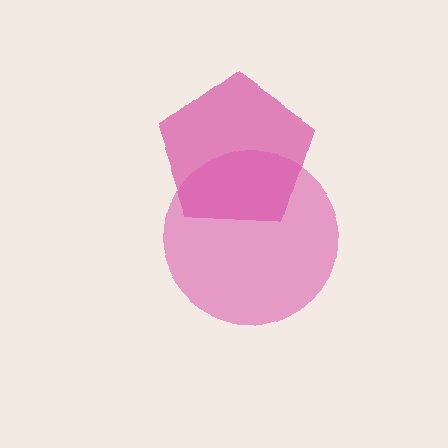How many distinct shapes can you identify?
There are 2 distinct shapes: a magenta pentagon, a pink circle.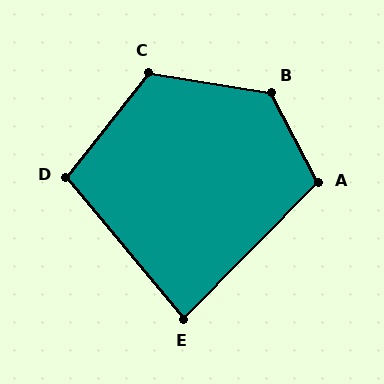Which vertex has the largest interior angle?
B, at approximately 127 degrees.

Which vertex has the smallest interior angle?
E, at approximately 85 degrees.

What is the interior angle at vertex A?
Approximately 108 degrees (obtuse).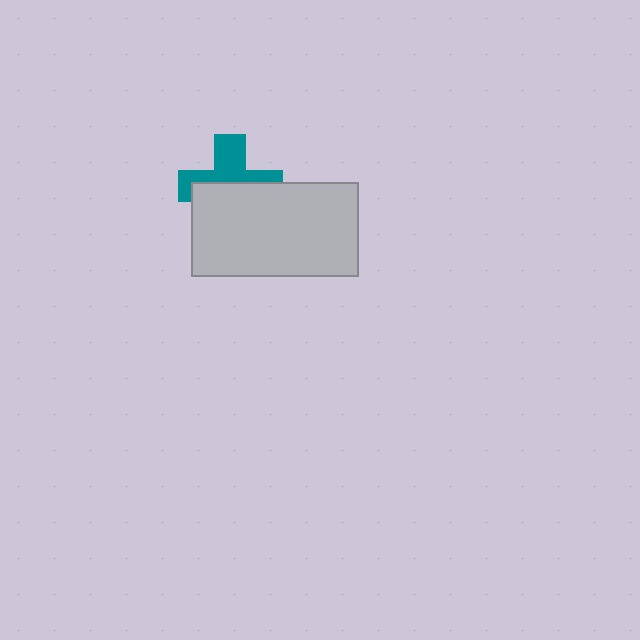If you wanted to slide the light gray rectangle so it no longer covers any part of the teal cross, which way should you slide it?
Slide it down — that is the most direct way to separate the two shapes.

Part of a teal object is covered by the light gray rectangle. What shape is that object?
It is a cross.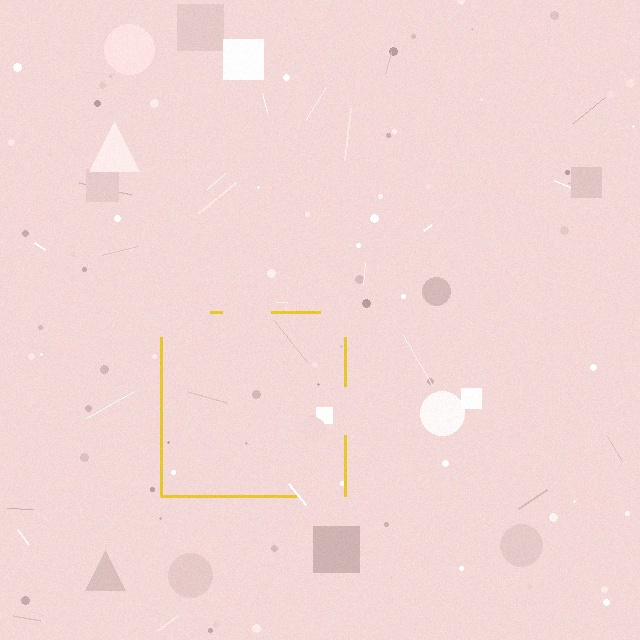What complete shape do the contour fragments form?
The contour fragments form a square.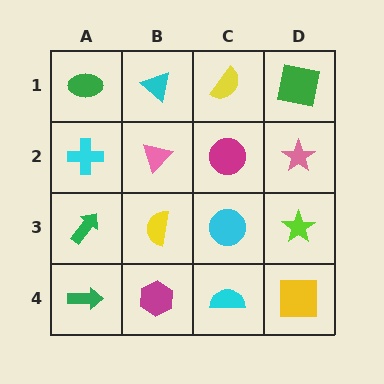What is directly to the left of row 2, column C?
A pink triangle.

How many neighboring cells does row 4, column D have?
2.